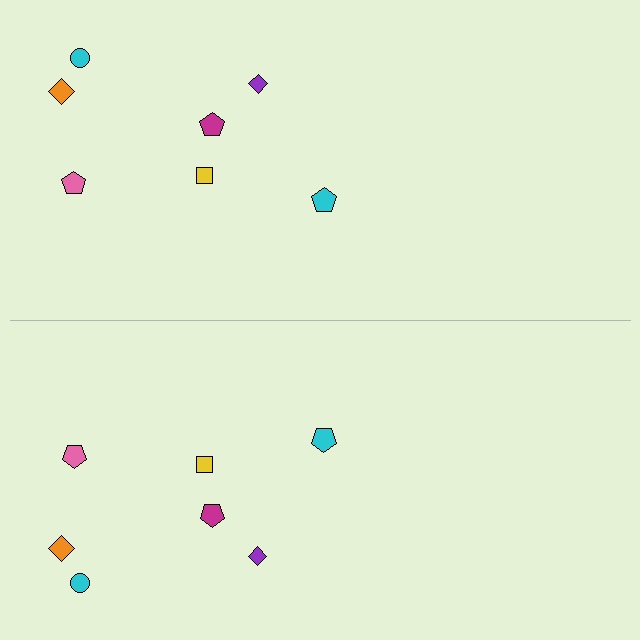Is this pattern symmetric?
Yes, this pattern has bilateral (reflection) symmetry.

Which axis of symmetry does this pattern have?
The pattern has a horizontal axis of symmetry running through the center of the image.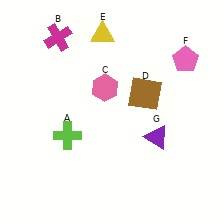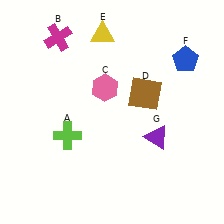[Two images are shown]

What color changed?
The pentagon (F) changed from pink in Image 1 to blue in Image 2.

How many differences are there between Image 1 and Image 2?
There is 1 difference between the two images.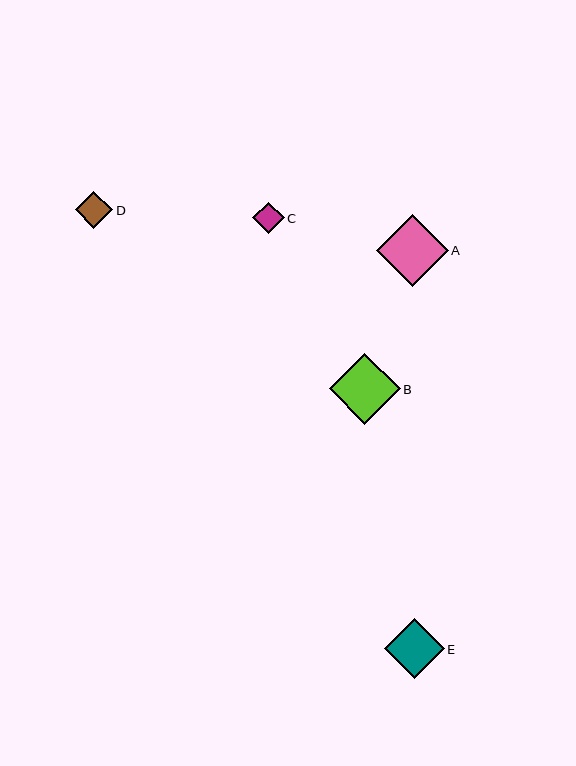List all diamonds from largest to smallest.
From largest to smallest: A, B, E, D, C.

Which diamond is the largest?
Diamond A is the largest with a size of approximately 72 pixels.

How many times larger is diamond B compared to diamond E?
Diamond B is approximately 1.2 times the size of diamond E.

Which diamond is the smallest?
Diamond C is the smallest with a size of approximately 32 pixels.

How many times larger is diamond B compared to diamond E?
Diamond B is approximately 1.2 times the size of diamond E.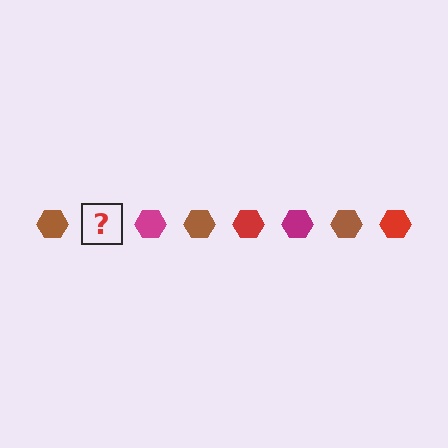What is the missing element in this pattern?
The missing element is a red hexagon.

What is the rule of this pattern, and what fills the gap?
The rule is that the pattern cycles through brown, red, magenta hexagons. The gap should be filled with a red hexagon.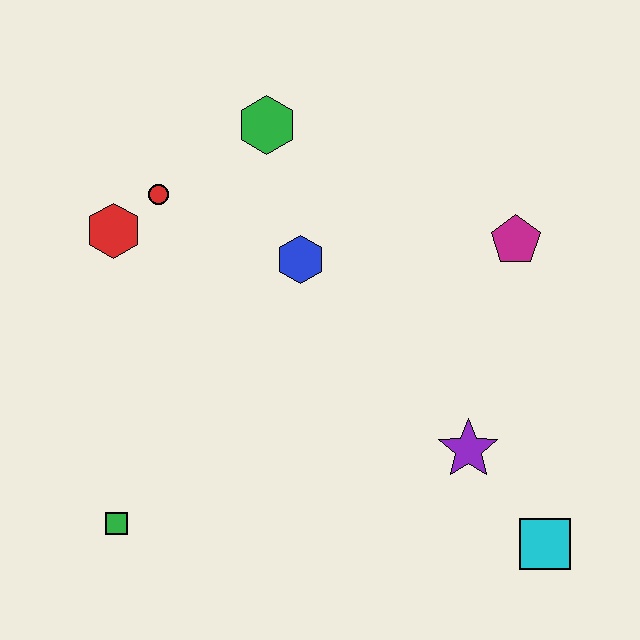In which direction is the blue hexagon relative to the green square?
The blue hexagon is above the green square.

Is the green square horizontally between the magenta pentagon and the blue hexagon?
No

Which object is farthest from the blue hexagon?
The cyan square is farthest from the blue hexagon.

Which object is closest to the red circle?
The red hexagon is closest to the red circle.